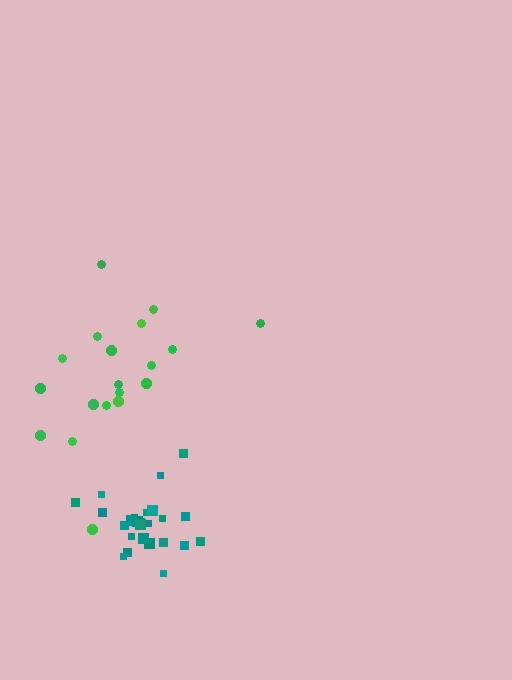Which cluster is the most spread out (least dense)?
Green.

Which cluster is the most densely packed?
Teal.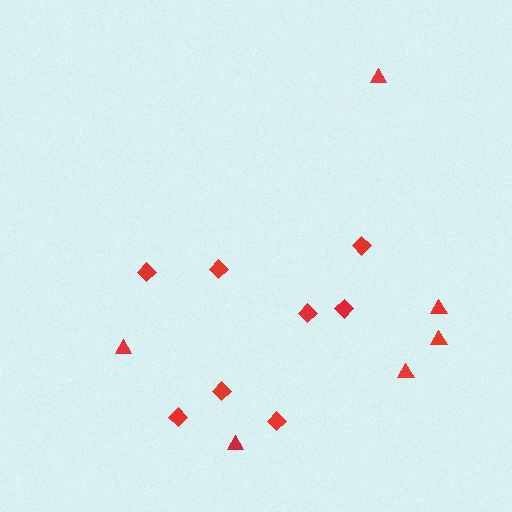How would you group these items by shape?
There are 2 groups: one group of triangles (6) and one group of diamonds (8).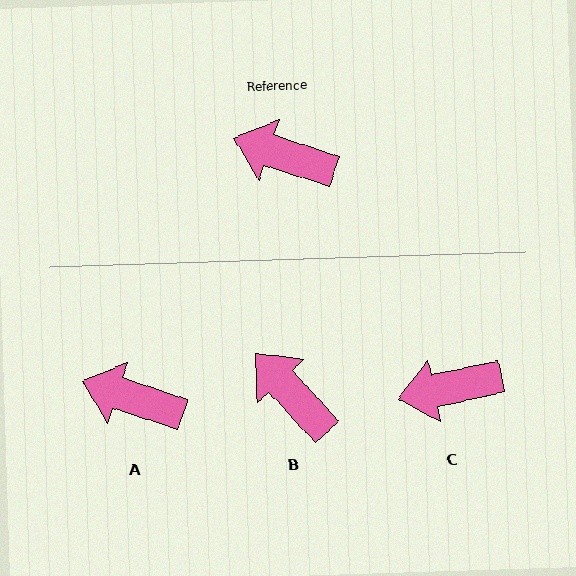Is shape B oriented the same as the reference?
No, it is off by about 29 degrees.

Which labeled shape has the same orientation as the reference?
A.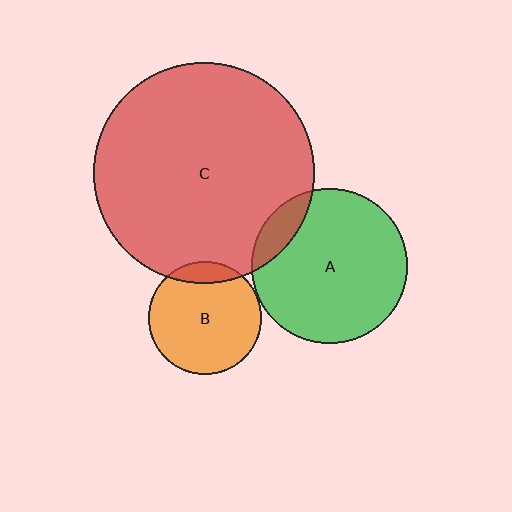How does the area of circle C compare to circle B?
Approximately 3.8 times.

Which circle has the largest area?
Circle C (red).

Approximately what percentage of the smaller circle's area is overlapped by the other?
Approximately 10%.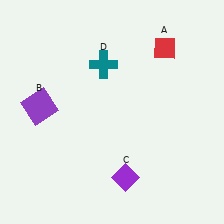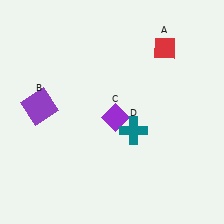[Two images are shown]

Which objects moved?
The objects that moved are: the purple diamond (C), the teal cross (D).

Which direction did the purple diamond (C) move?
The purple diamond (C) moved up.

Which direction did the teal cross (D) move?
The teal cross (D) moved down.